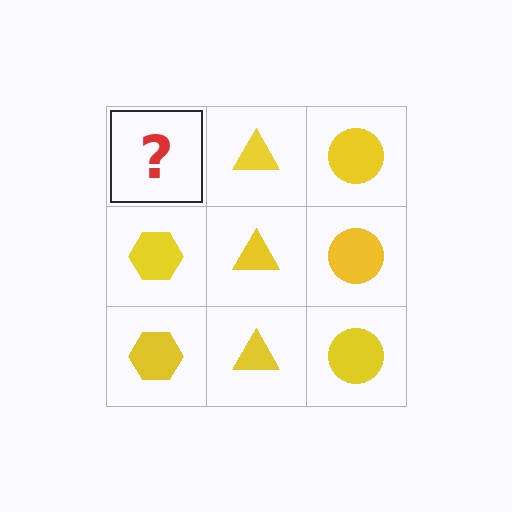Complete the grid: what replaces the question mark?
The question mark should be replaced with a yellow hexagon.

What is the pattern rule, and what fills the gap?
The rule is that each column has a consistent shape. The gap should be filled with a yellow hexagon.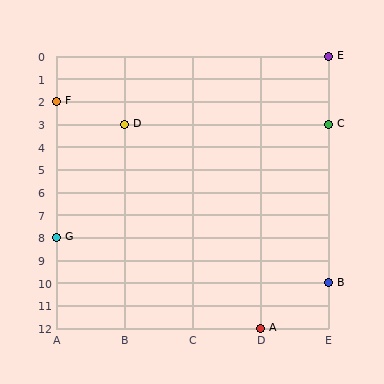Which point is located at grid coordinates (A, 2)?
Point F is at (A, 2).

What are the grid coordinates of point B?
Point B is at grid coordinates (E, 10).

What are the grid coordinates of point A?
Point A is at grid coordinates (D, 12).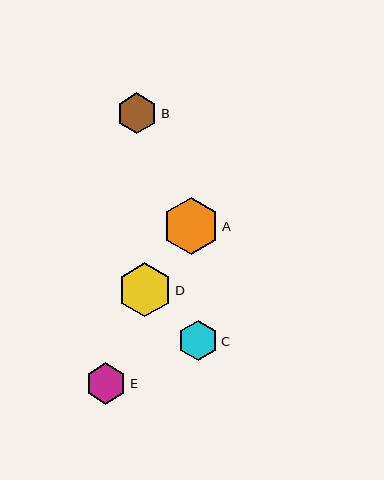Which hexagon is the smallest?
Hexagon C is the smallest with a size of approximately 40 pixels.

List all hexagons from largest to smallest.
From largest to smallest: A, D, E, B, C.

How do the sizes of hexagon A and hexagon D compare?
Hexagon A and hexagon D are approximately the same size.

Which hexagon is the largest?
Hexagon A is the largest with a size of approximately 57 pixels.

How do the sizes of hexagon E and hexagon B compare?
Hexagon E and hexagon B are approximately the same size.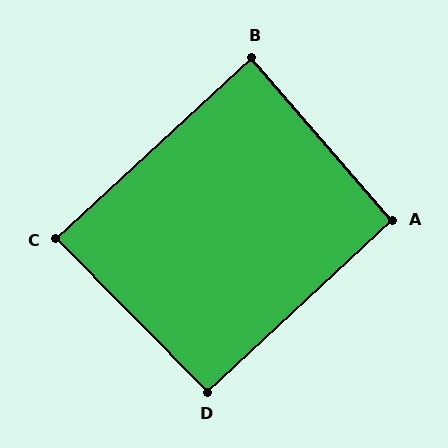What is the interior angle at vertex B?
Approximately 88 degrees (approximately right).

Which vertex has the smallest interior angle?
C, at approximately 88 degrees.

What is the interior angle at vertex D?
Approximately 92 degrees (approximately right).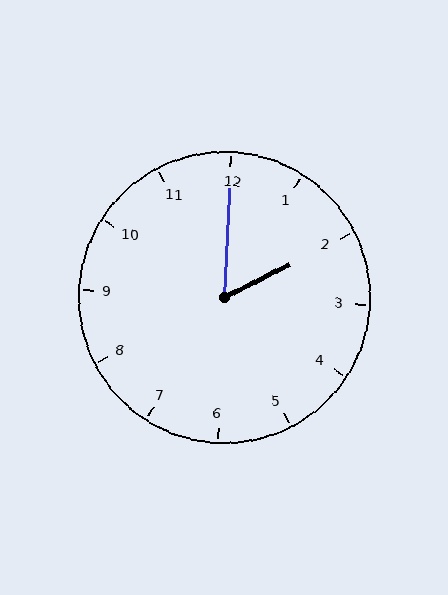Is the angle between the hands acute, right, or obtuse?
It is acute.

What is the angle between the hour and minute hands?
Approximately 60 degrees.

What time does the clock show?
2:00.